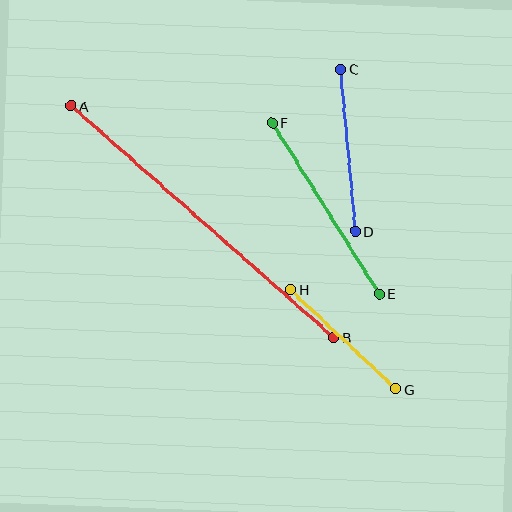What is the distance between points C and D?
The distance is approximately 163 pixels.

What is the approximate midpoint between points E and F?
The midpoint is at approximately (326, 208) pixels.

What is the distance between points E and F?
The distance is approximately 202 pixels.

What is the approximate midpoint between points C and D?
The midpoint is at approximately (348, 150) pixels.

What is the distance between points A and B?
The distance is approximately 350 pixels.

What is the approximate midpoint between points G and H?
The midpoint is at approximately (343, 339) pixels.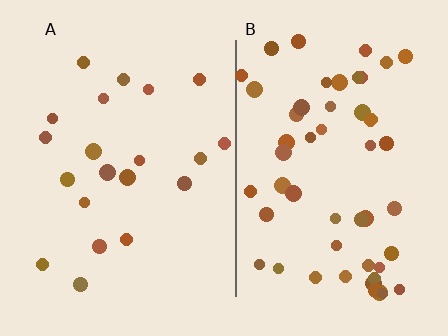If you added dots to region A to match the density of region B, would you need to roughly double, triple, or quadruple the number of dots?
Approximately triple.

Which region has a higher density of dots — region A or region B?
B (the right).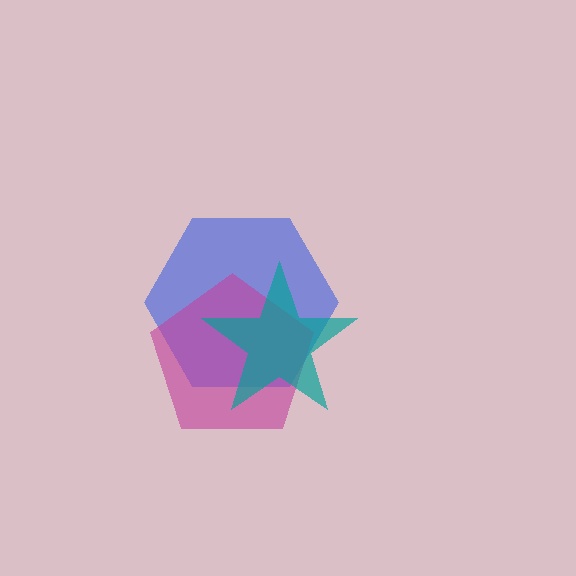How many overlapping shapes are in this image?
There are 3 overlapping shapes in the image.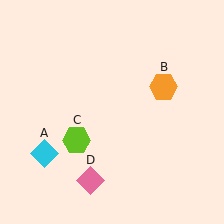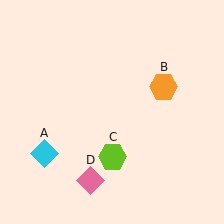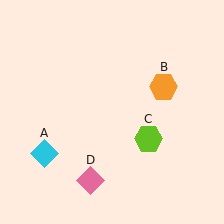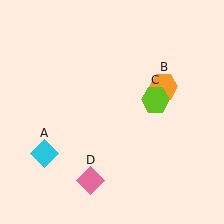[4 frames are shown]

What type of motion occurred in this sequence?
The lime hexagon (object C) rotated counterclockwise around the center of the scene.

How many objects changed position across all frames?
1 object changed position: lime hexagon (object C).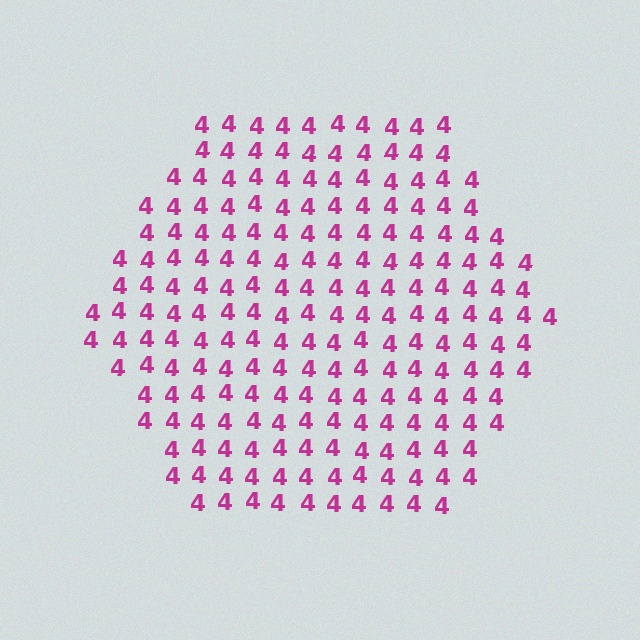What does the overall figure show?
The overall figure shows a hexagon.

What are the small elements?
The small elements are digit 4's.